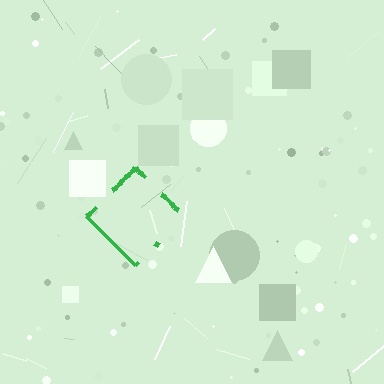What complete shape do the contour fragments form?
The contour fragments form a diamond.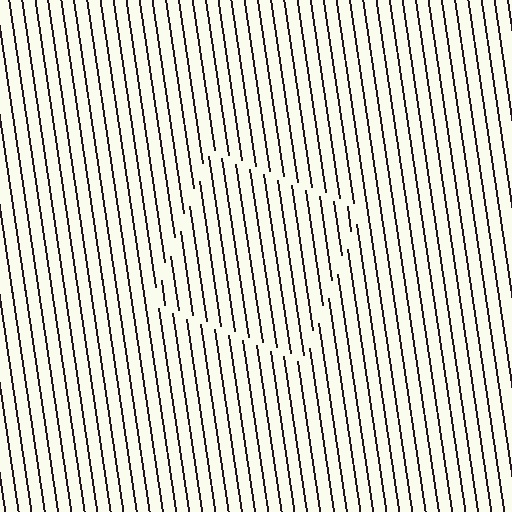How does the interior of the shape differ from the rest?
The interior of the shape contains the same grating, shifted by half a period — the contour is defined by the phase discontinuity where line-ends from the inner and outer gratings abut.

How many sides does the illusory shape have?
4 sides — the line-ends trace a square.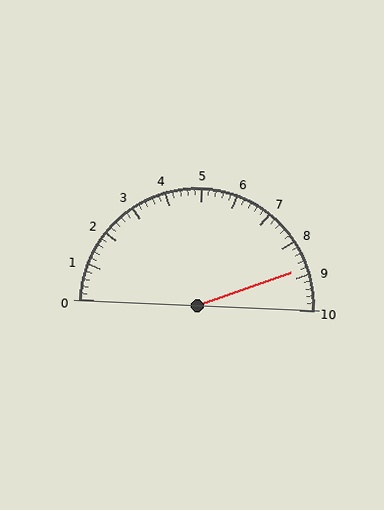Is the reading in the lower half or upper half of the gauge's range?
The reading is in the upper half of the range (0 to 10).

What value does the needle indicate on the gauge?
The needle indicates approximately 8.8.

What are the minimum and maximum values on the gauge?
The gauge ranges from 0 to 10.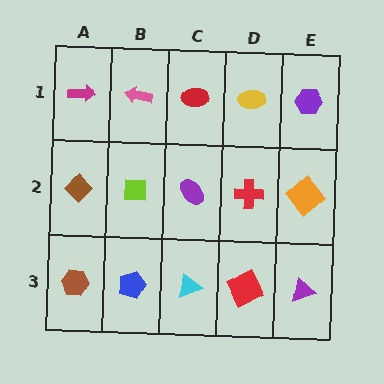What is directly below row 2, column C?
A cyan triangle.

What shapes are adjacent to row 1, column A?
A brown diamond (row 2, column A), a pink arrow (row 1, column B).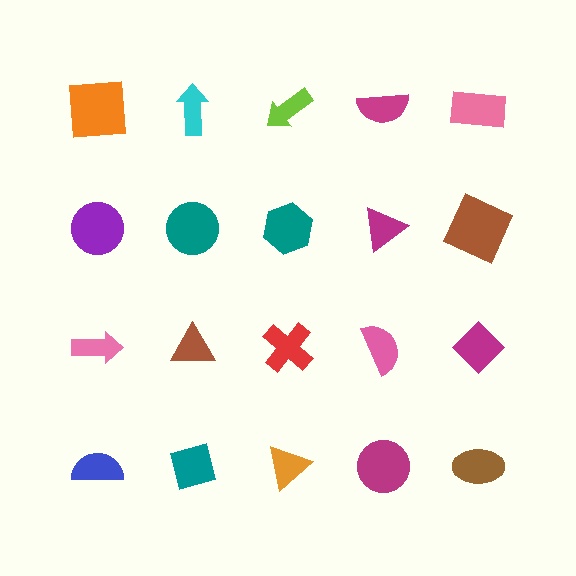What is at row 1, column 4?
A magenta semicircle.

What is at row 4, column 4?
A magenta circle.